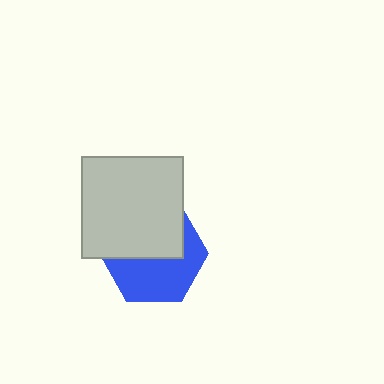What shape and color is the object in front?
The object in front is a light gray square.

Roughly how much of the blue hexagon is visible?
About half of it is visible (roughly 51%).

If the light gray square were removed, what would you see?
You would see the complete blue hexagon.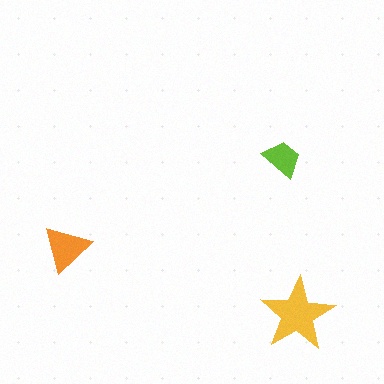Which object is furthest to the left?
The orange triangle is leftmost.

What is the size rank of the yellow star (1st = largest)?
1st.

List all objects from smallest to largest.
The lime trapezoid, the orange triangle, the yellow star.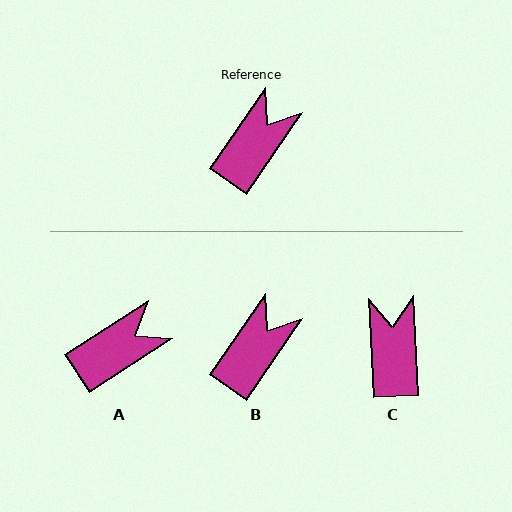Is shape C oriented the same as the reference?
No, it is off by about 37 degrees.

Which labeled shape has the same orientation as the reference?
B.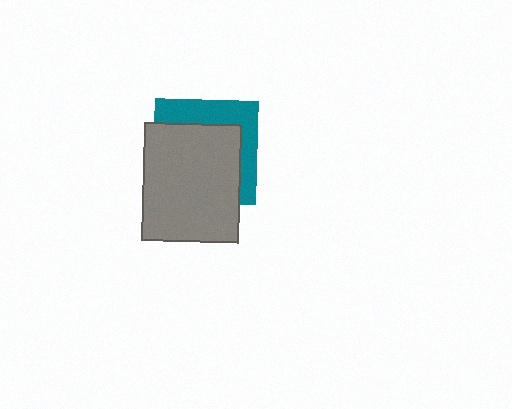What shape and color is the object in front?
The object in front is a gray rectangle.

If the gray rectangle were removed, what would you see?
You would see the complete teal square.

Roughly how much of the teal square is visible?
A small part of it is visible (roughly 35%).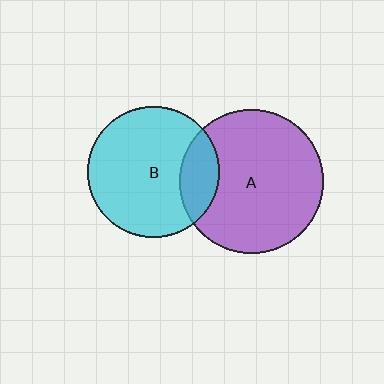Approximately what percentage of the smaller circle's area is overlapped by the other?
Approximately 20%.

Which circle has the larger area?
Circle A (purple).